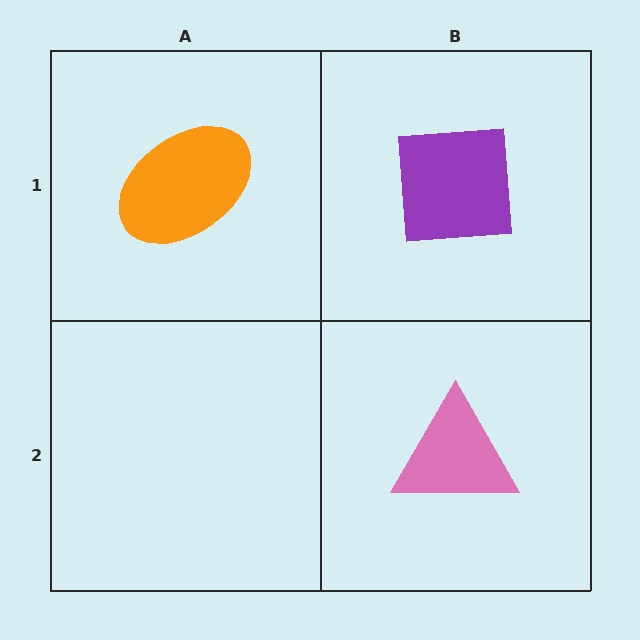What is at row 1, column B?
A purple square.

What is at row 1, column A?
An orange ellipse.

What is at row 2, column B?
A pink triangle.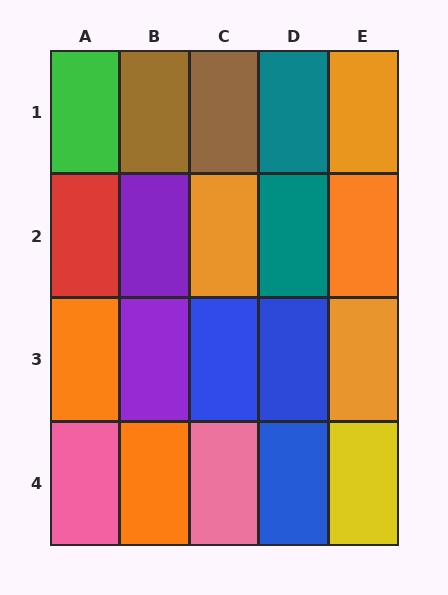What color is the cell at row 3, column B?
Purple.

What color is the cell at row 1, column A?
Green.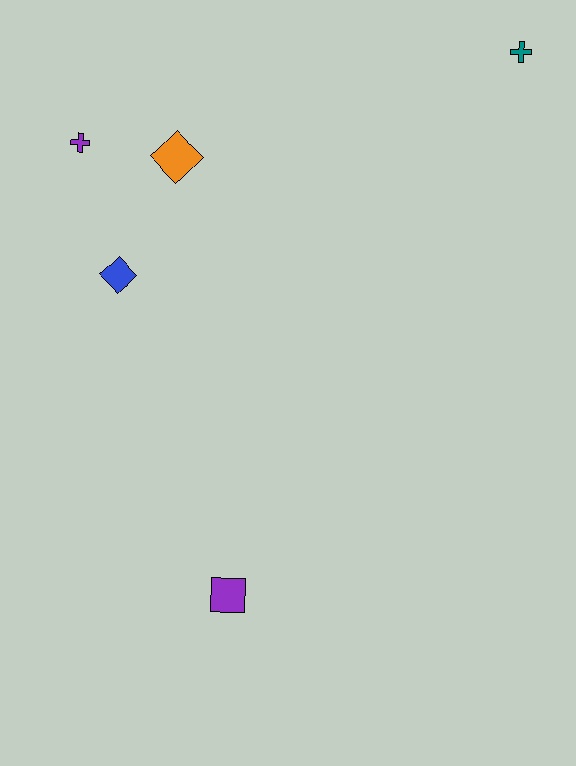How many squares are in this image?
There is 1 square.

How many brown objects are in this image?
There are no brown objects.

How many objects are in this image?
There are 5 objects.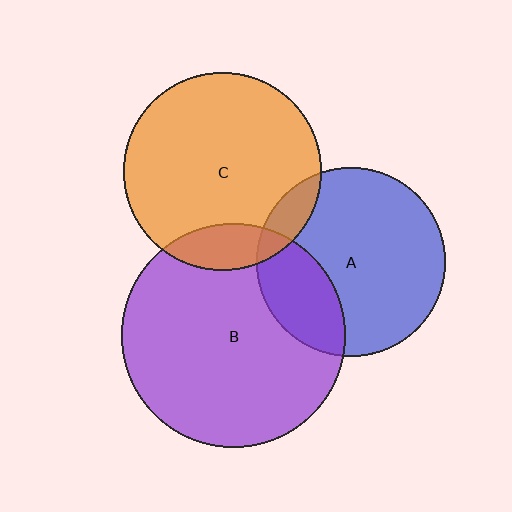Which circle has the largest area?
Circle B (purple).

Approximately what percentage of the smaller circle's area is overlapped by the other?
Approximately 10%.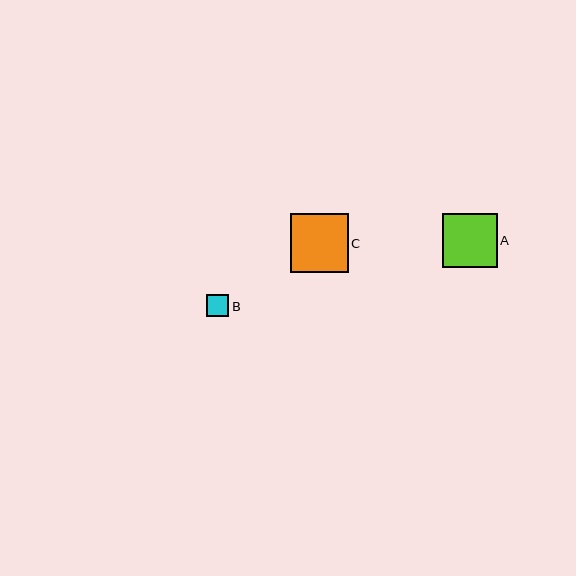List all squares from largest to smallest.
From largest to smallest: C, A, B.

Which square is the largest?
Square C is the largest with a size of approximately 58 pixels.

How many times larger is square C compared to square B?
Square C is approximately 2.6 times the size of square B.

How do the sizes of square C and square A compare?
Square C and square A are approximately the same size.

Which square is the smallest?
Square B is the smallest with a size of approximately 22 pixels.